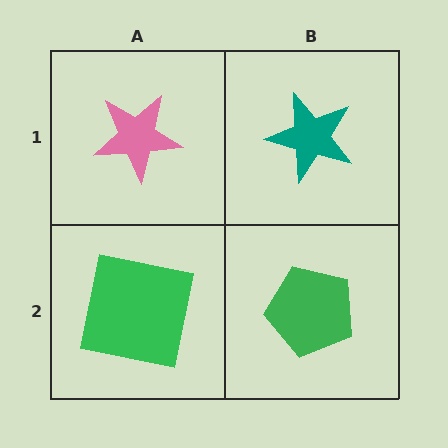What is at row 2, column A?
A green square.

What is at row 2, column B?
A green pentagon.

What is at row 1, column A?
A pink star.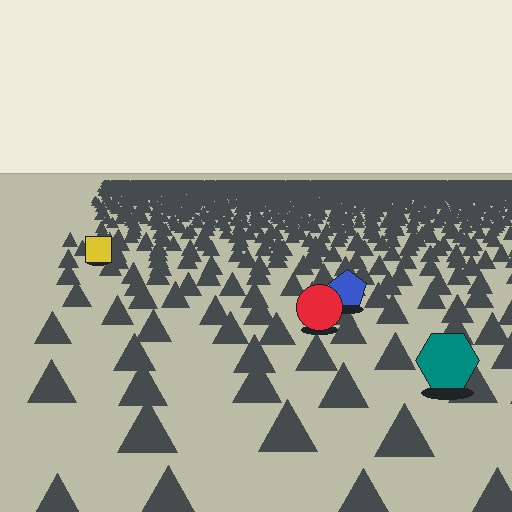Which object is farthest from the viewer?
The yellow square is farthest from the viewer. It appears smaller and the ground texture around it is denser.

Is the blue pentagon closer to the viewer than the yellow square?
Yes. The blue pentagon is closer — you can tell from the texture gradient: the ground texture is coarser near it.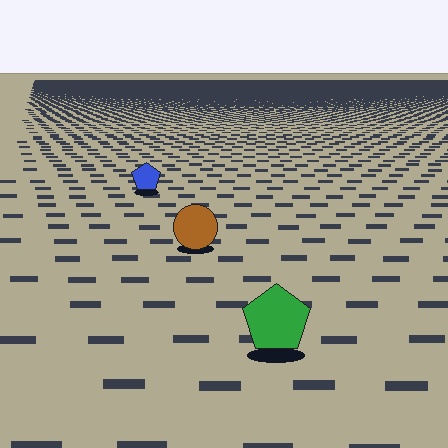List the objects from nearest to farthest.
From nearest to farthest: the green pentagon, the brown circle, the blue pentagon.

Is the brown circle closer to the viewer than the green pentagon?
No. The green pentagon is closer — you can tell from the texture gradient: the ground texture is coarser near it.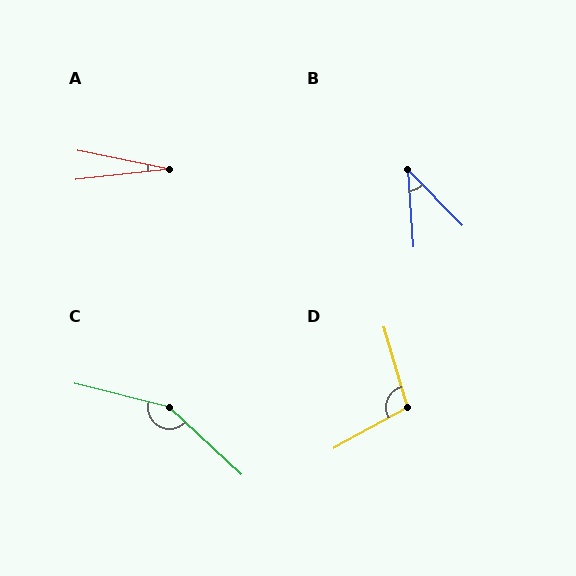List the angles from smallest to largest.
A (18°), B (40°), D (103°), C (151°).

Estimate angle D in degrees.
Approximately 103 degrees.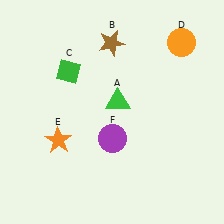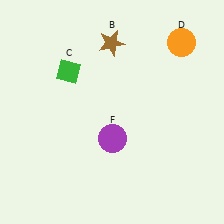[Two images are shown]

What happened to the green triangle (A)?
The green triangle (A) was removed in Image 2. It was in the top-right area of Image 1.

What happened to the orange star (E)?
The orange star (E) was removed in Image 2. It was in the bottom-left area of Image 1.